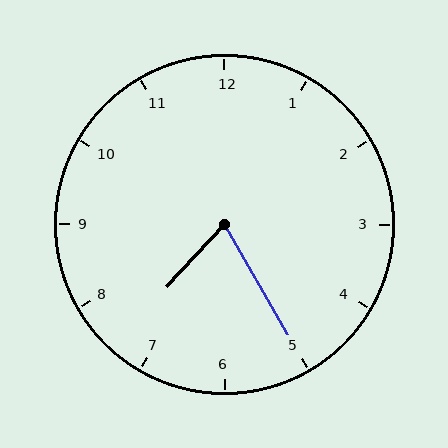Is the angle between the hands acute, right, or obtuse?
It is acute.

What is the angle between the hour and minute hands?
Approximately 72 degrees.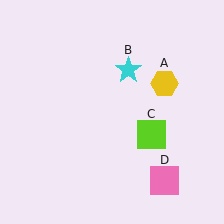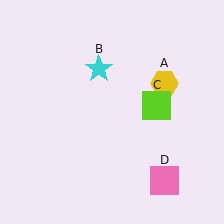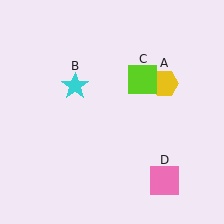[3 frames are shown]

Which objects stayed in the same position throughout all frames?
Yellow hexagon (object A) and pink square (object D) remained stationary.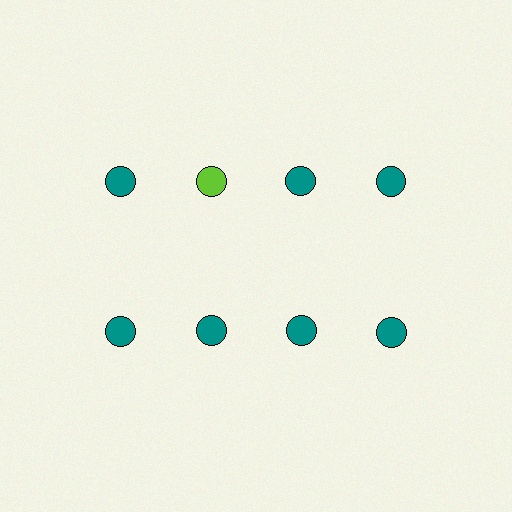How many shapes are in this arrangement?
There are 8 shapes arranged in a grid pattern.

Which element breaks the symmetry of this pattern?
The lime circle in the top row, second from left column breaks the symmetry. All other shapes are teal circles.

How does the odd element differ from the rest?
It has a different color: lime instead of teal.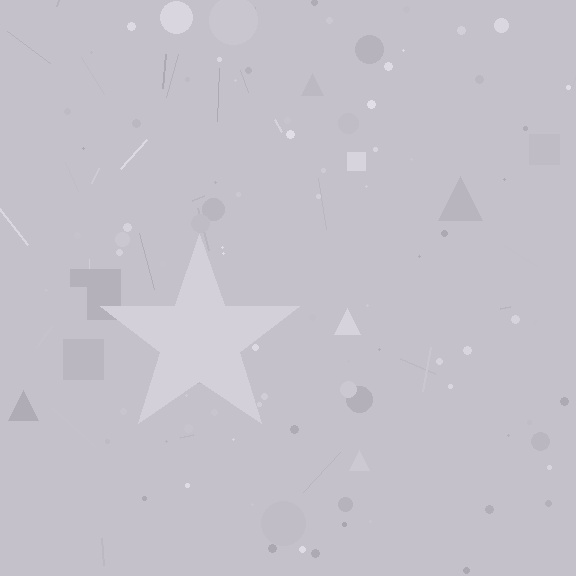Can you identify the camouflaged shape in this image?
The camouflaged shape is a star.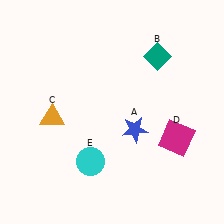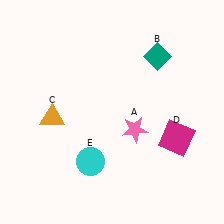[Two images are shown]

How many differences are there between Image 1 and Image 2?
There is 1 difference between the two images.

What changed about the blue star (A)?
In Image 1, A is blue. In Image 2, it changed to pink.